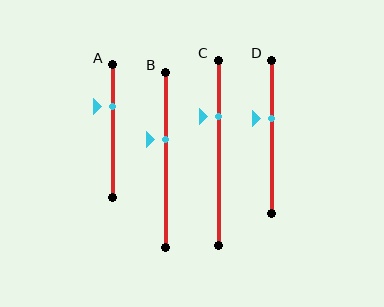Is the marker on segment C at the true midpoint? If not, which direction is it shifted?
No, the marker on segment C is shifted upward by about 20% of the segment length.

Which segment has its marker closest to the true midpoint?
Segment B has its marker closest to the true midpoint.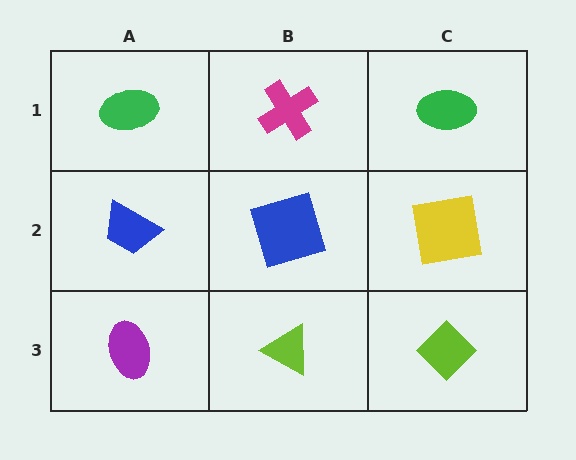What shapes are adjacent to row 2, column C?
A green ellipse (row 1, column C), a lime diamond (row 3, column C), a blue square (row 2, column B).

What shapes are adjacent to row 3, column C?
A yellow square (row 2, column C), a lime triangle (row 3, column B).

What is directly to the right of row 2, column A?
A blue square.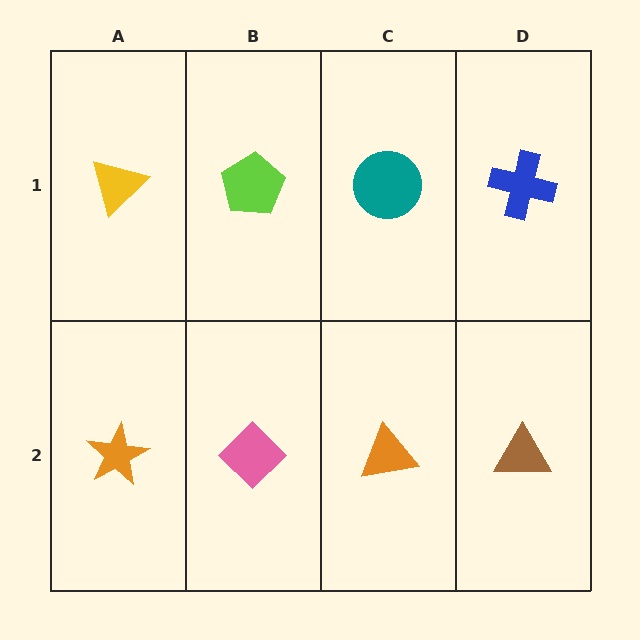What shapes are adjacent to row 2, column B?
A lime pentagon (row 1, column B), an orange star (row 2, column A), an orange triangle (row 2, column C).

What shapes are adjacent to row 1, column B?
A pink diamond (row 2, column B), a yellow triangle (row 1, column A), a teal circle (row 1, column C).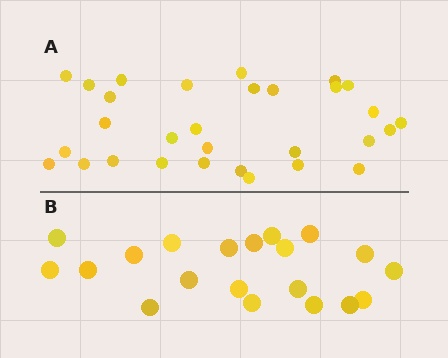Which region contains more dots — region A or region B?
Region A (the top region) has more dots.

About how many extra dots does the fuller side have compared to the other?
Region A has roughly 10 or so more dots than region B.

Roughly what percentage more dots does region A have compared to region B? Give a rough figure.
About 50% more.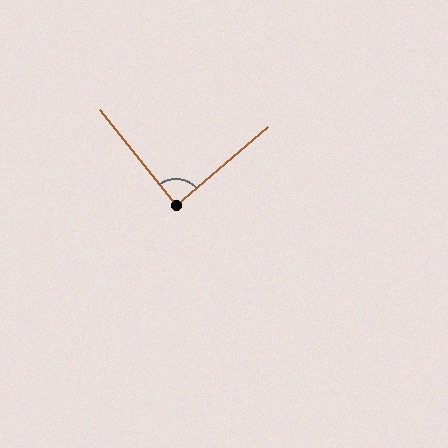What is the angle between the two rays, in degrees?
Approximately 88 degrees.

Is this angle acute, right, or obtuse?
It is approximately a right angle.